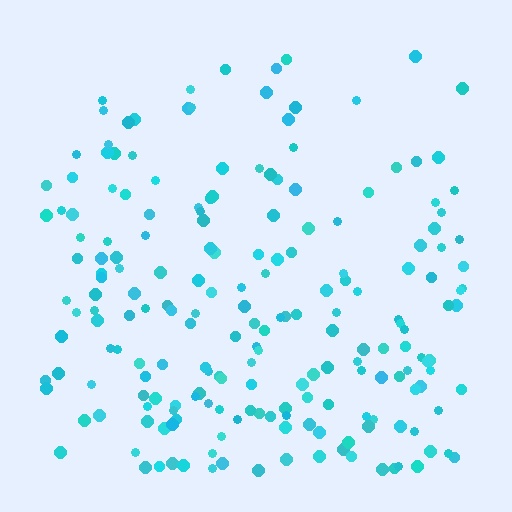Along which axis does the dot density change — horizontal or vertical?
Vertical.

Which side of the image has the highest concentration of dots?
The bottom.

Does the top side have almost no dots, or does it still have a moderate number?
Still a moderate number, just noticeably fewer than the bottom.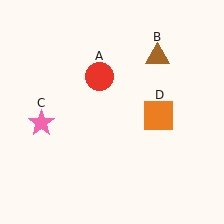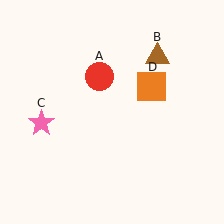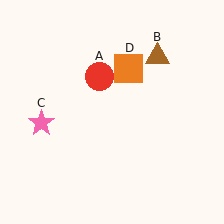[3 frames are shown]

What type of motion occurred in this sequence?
The orange square (object D) rotated counterclockwise around the center of the scene.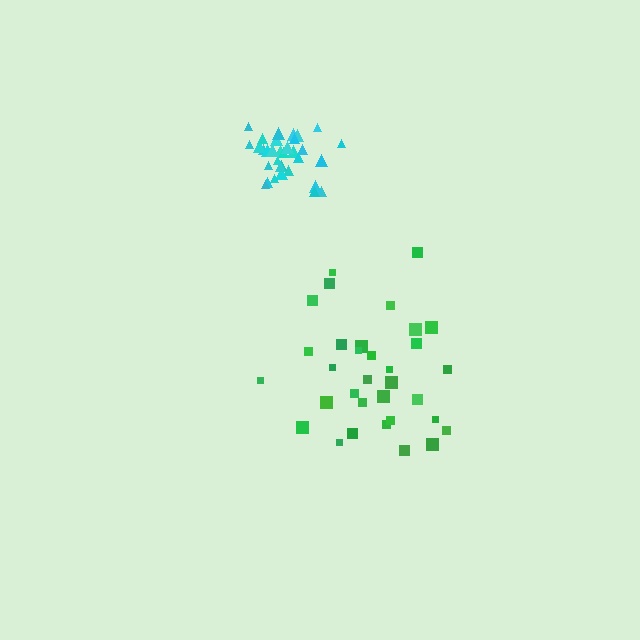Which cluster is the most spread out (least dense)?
Green.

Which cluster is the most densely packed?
Cyan.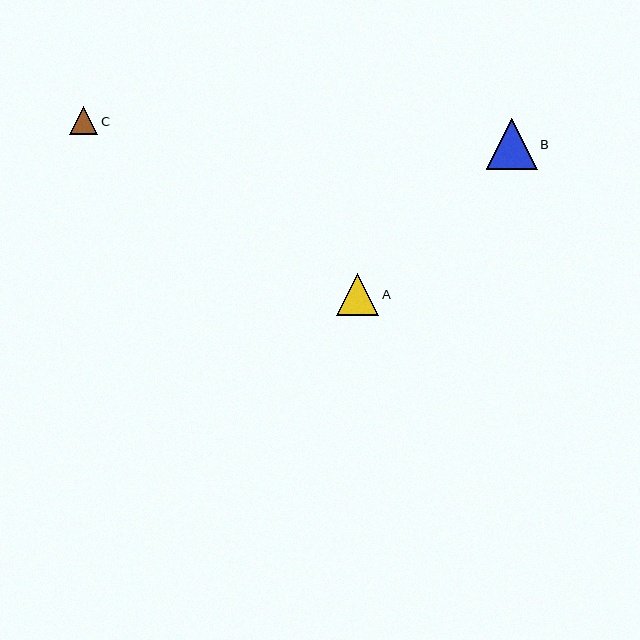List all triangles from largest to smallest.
From largest to smallest: B, A, C.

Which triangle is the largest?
Triangle B is the largest with a size of approximately 51 pixels.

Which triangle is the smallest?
Triangle C is the smallest with a size of approximately 28 pixels.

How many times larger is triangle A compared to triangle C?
Triangle A is approximately 1.5 times the size of triangle C.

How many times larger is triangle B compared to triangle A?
Triangle B is approximately 1.2 times the size of triangle A.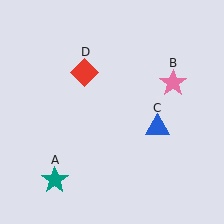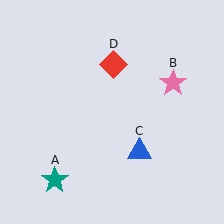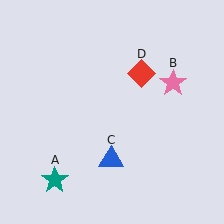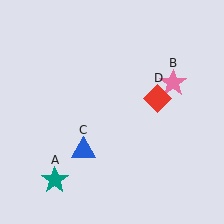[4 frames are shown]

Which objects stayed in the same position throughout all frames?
Teal star (object A) and pink star (object B) remained stationary.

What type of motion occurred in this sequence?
The blue triangle (object C), red diamond (object D) rotated clockwise around the center of the scene.